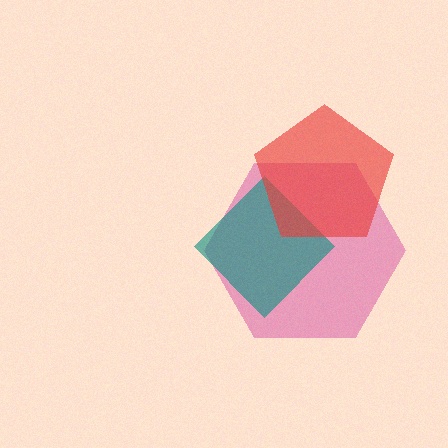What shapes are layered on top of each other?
The layered shapes are: a magenta hexagon, a teal diamond, a red pentagon.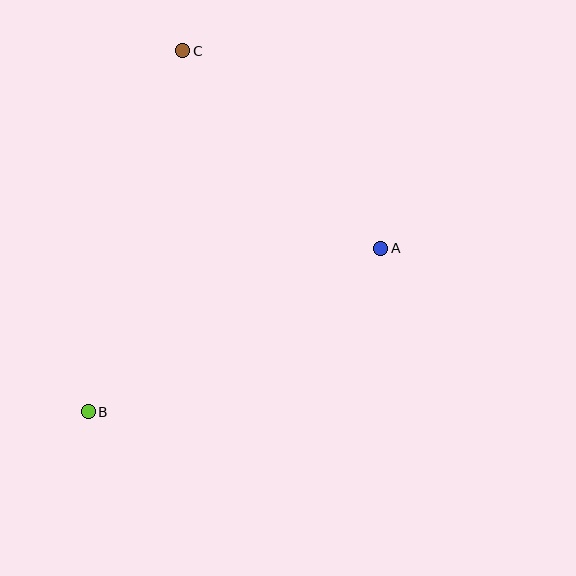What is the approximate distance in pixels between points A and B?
The distance between A and B is approximately 335 pixels.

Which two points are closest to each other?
Points A and C are closest to each other.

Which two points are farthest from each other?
Points B and C are farthest from each other.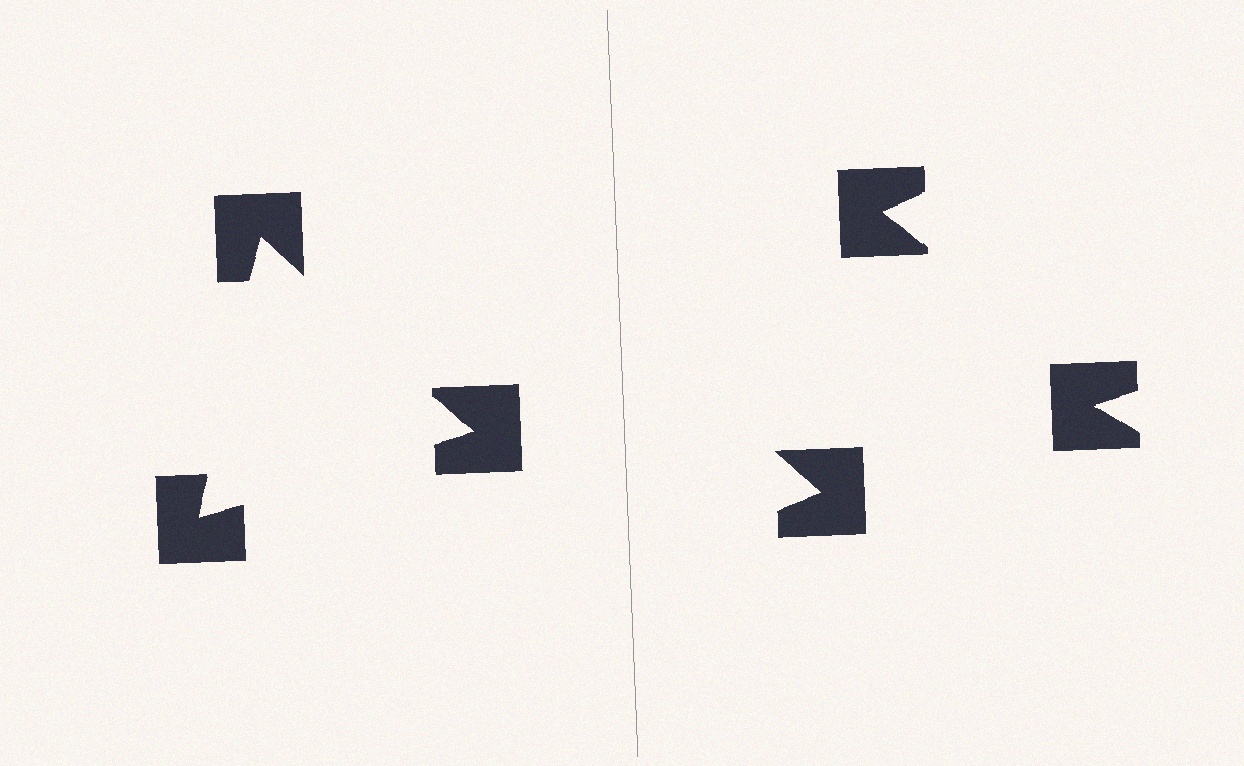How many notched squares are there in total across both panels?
6 — 3 on each side.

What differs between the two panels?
The notched squares are positioned identically on both sides; only the wedge orientations differ. On the left they align to a triangle; on the right they are misaligned.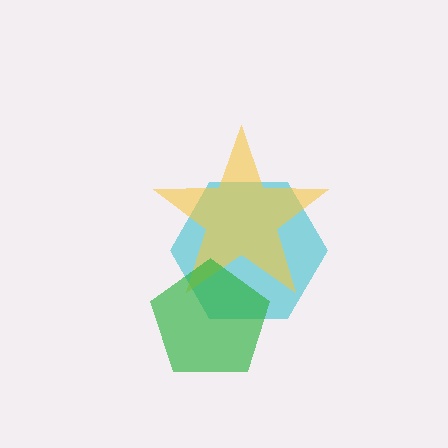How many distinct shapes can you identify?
There are 3 distinct shapes: a cyan hexagon, a yellow star, a green pentagon.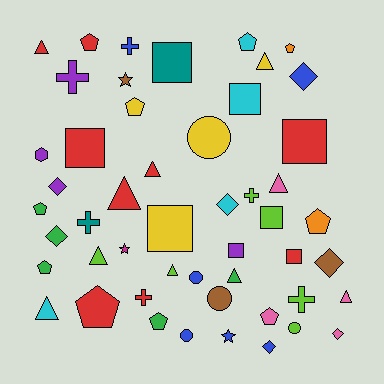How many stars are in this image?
There are 3 stars.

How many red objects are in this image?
There are 9 red objects.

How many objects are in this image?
There are 50 objects.